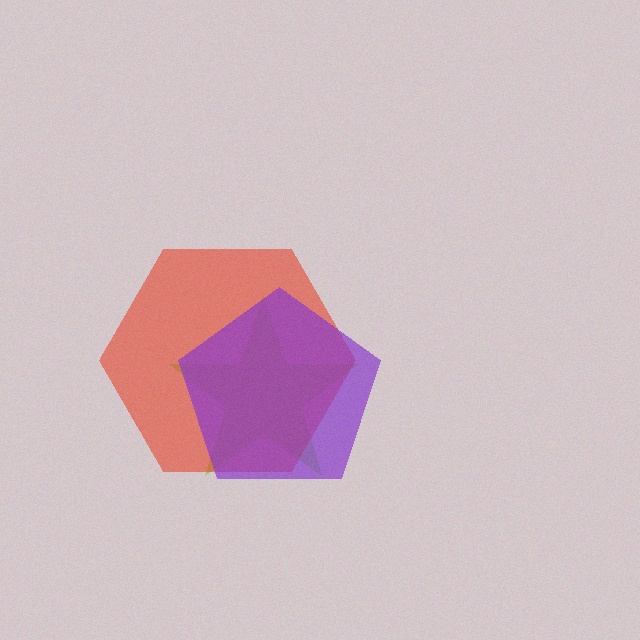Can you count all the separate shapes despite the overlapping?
Yes, there are 3 separate shapes.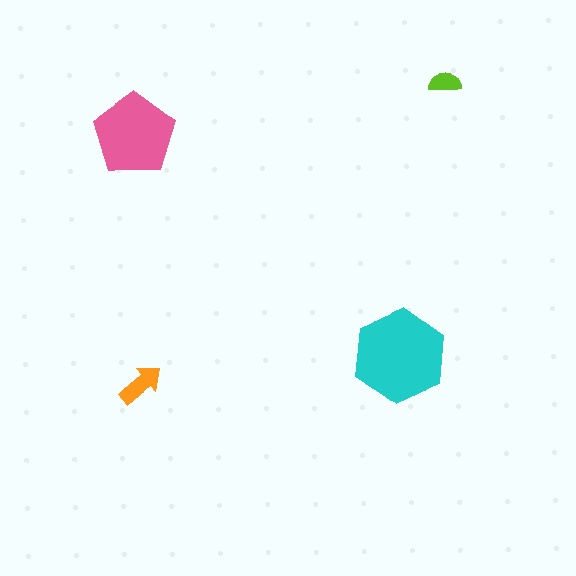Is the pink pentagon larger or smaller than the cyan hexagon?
Smaller.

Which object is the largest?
The cyan hexagon.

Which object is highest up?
The lime semicircle is topmost.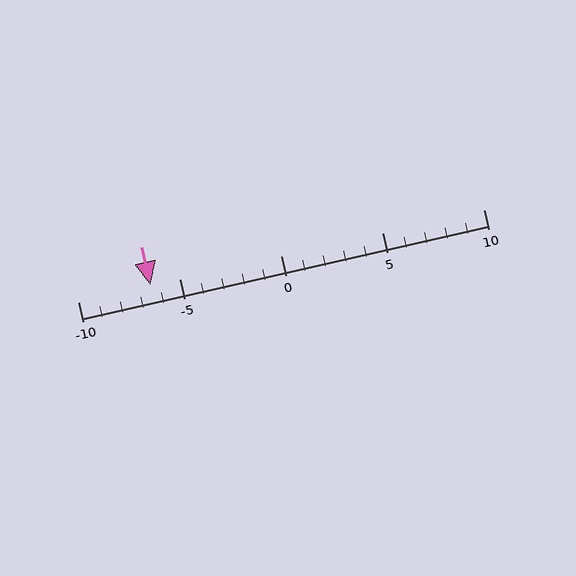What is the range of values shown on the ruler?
The ruler shows values from -10 to 10.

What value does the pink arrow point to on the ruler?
The pink arrow points to approximately -6.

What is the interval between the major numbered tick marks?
The major tick marks are spaced 5 units apart.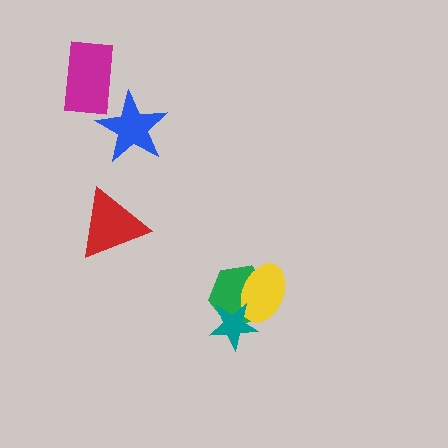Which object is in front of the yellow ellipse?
The teal star is in front of the yellow ellipse.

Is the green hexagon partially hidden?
Yes, it is partially covered by another shape.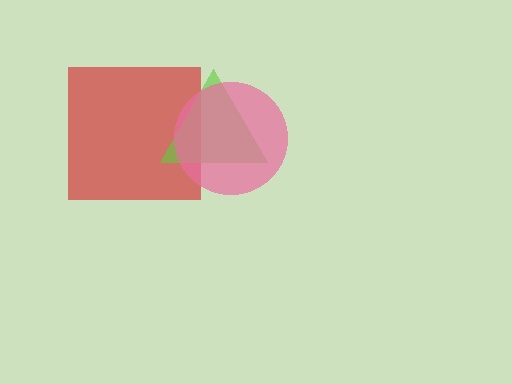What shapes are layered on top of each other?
The layered shapes are: a red square, a lime triangle, a pink circle.